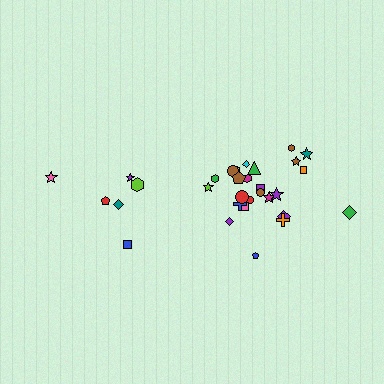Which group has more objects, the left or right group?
The right group.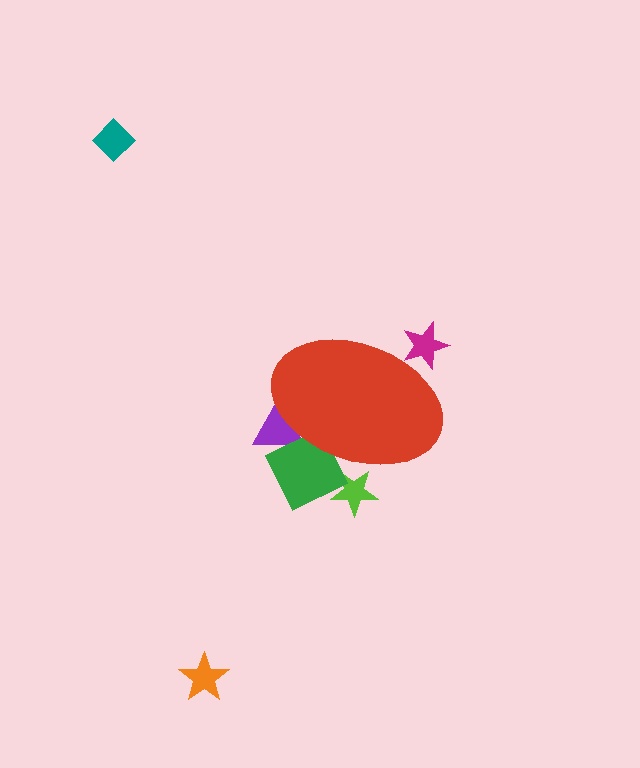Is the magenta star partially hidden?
Yes, the magenta star is partially hidden behind the red ellipse.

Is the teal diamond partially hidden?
No, the teal diamond is fully visible.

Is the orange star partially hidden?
No, the orange star is fully visible.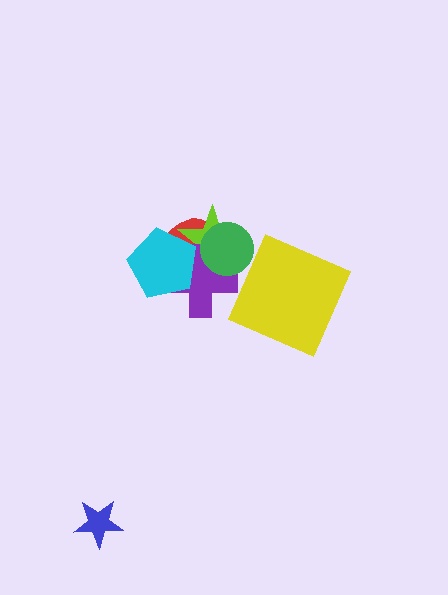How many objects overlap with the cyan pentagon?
3 objects overlap with the cyan pentagon.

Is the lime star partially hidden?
Yes, it is partially covered by another shape.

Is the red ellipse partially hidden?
Yes, it is partially covered by another shape.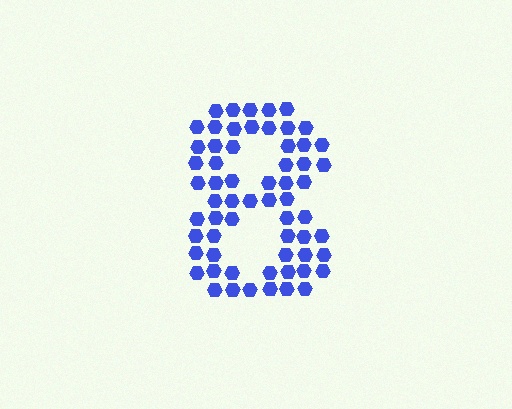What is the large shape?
The large shape is the digit 8.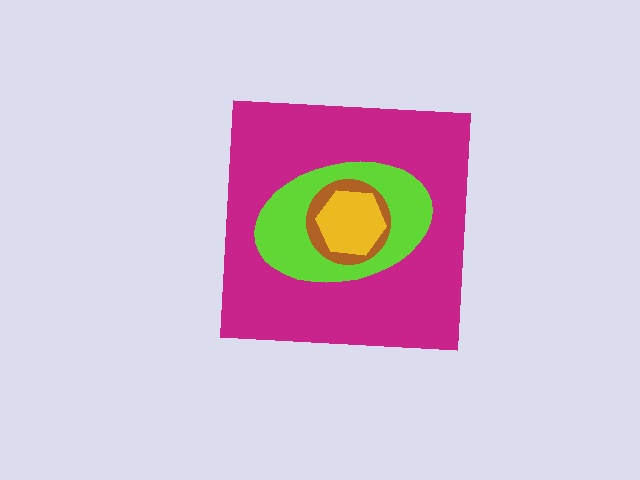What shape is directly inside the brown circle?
The yellow hexagon.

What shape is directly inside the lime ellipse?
The brown circle.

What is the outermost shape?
The magenta square.